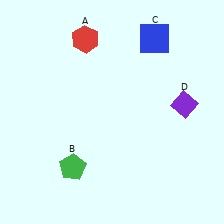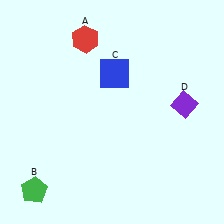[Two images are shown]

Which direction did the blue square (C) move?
The blue square (C) moved left.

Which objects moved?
The objects that moved are: the green pentagon (B), the blue square (C).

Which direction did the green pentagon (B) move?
The green pentagon (B) moved left.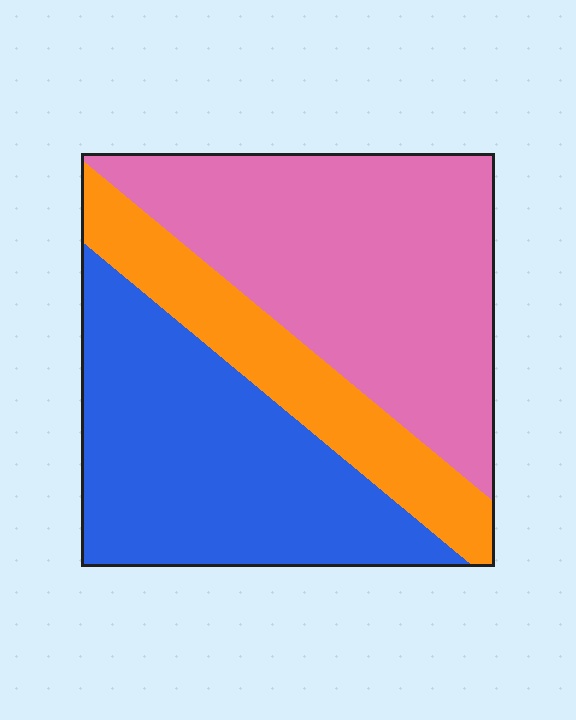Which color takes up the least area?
Orange, at roughly 20%.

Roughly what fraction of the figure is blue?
Blue covers roughly 35% of the figure.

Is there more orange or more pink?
Pink.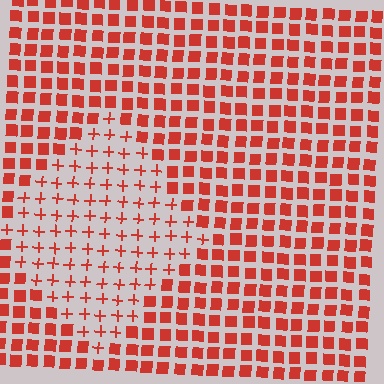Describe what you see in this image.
The image is filled with small red elements arranged in a uniform grid. A diamond-shaped region contains plus signs, while the surrounding area contains squares. The boundary is defined purely by the change in element shape.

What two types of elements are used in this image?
The image uses plus signs inside the diamond region and squares outside it.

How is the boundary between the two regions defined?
The boundary is defined by a change in element shape: plus signs inside vs. squares outside. All elements share the same color and spacing.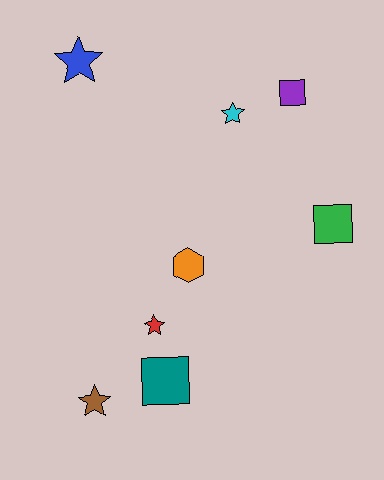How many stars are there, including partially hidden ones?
There are 4 stars.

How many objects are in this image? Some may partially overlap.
There are 8 objects.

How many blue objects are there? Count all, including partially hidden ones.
There is 1 blue object.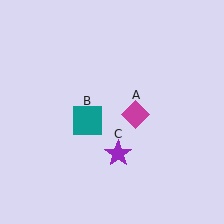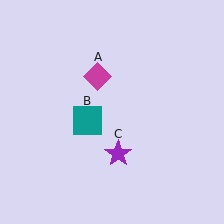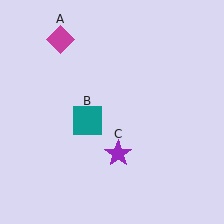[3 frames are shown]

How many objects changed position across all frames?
1 object changed position: magenta diamond (object A).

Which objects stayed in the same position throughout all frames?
Teal square (object B) and purple star (object C) remained stationary.